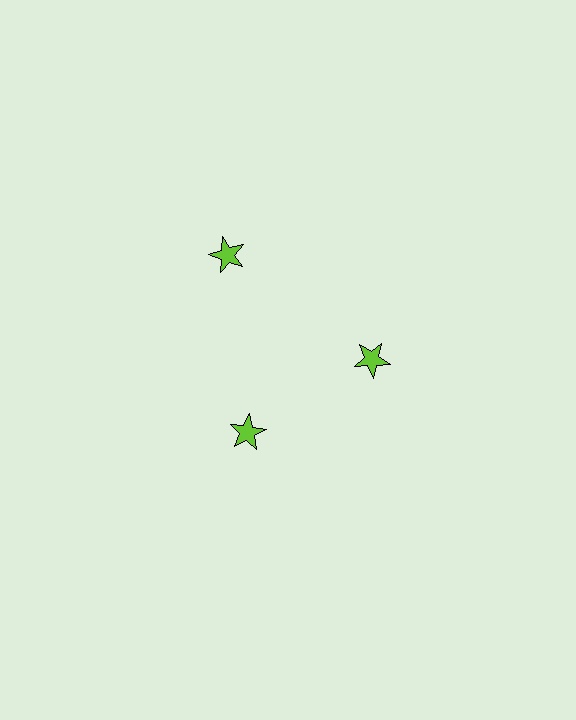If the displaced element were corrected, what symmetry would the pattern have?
It would have 3-fold rotational symmetry — the pattern would map onto itself every 120 degrees.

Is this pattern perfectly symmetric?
No. The 3 lime stars are arranged in a ring, but one element near the 11 o'clock position is pushed outward from the center, breaking the 3-fold rotational symmetry.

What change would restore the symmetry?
The symmetry would be restored by moving it inward, back onto the ring so that all 3 stars sit at equal angles and equal distance from the center.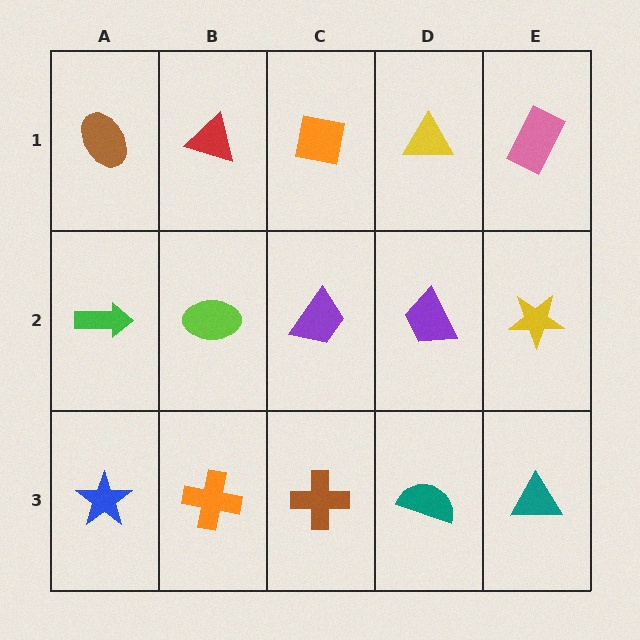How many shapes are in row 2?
5 shapes.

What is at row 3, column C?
A brown cross.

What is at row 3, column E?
A teal triangle.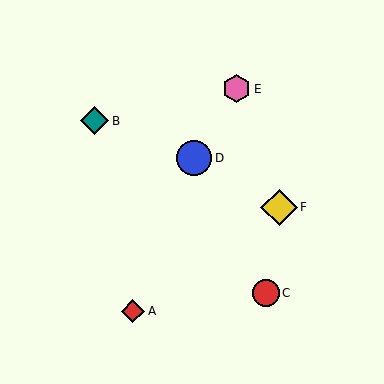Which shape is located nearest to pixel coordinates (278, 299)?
The red circle (labeled C) at (266, 293) is nearest to that location.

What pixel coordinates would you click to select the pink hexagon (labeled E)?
Click at (237, 89) to select the pink hexagon E.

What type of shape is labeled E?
Shape E is a pink hexagon.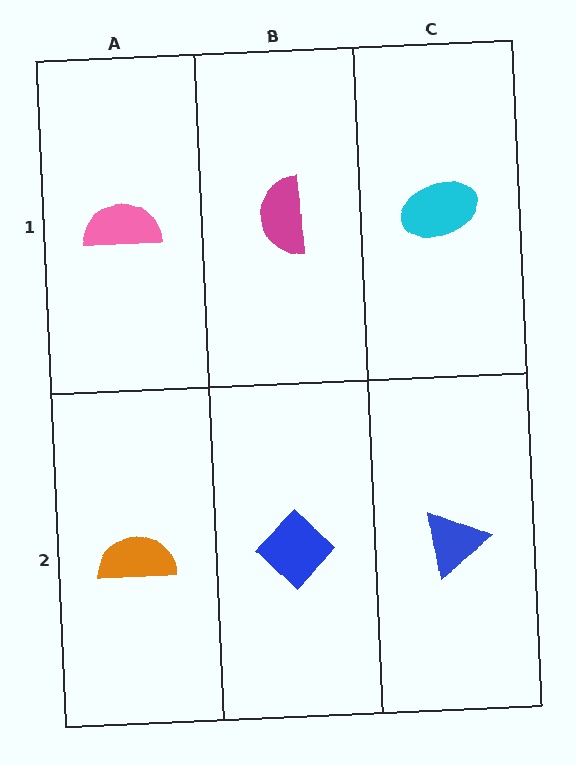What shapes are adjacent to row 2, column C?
A cyan ellipse (row 1, column C), a blue diamond (row 2, column B).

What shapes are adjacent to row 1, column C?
A blue triangle (row 2, column C), a magenta semicircle (row 1, column B).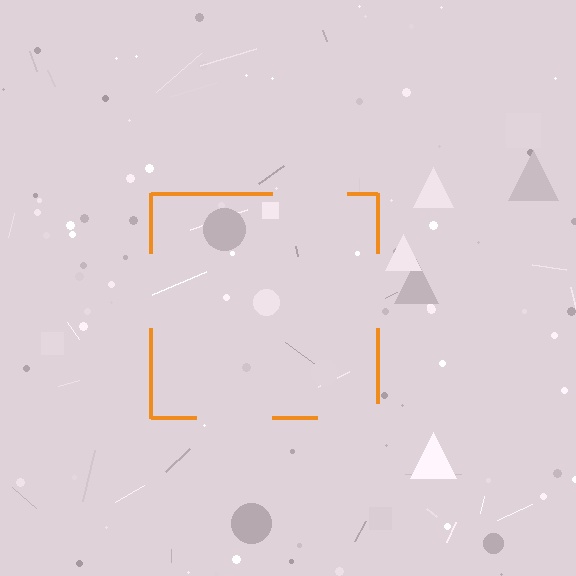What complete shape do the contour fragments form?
The contour fragments form a square.